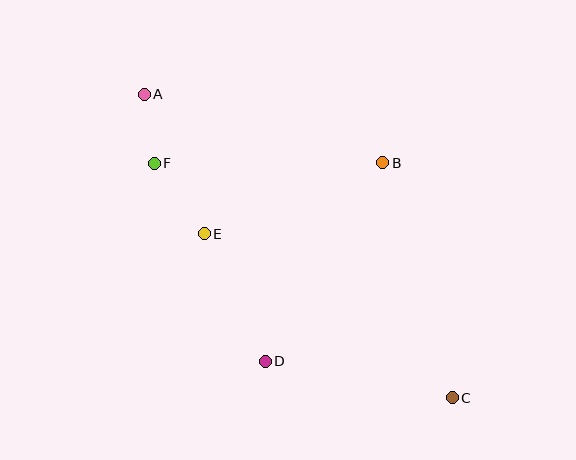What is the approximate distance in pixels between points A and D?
The distance between A and D is approximately 293 pixels.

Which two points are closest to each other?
Points A and F are closest to each other.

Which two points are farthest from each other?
Points A and C are farthest from each other.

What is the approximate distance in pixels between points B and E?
The distance between B and E is approximately 192 pixels.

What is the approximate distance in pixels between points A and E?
The distance between A and E is approximately 152 pixels.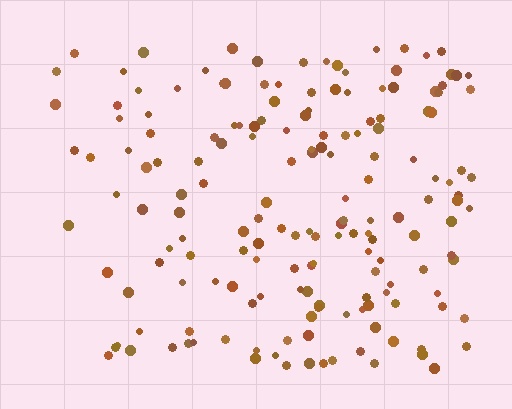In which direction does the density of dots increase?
From left to right, with the right side densest.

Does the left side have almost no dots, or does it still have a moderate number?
Still a moderate number, just noticeably fewer than the right.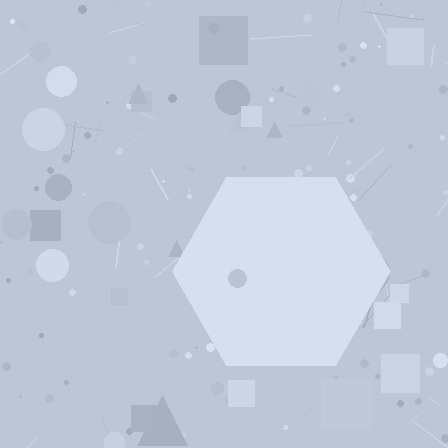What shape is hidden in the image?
A hexagon is hidden in the image.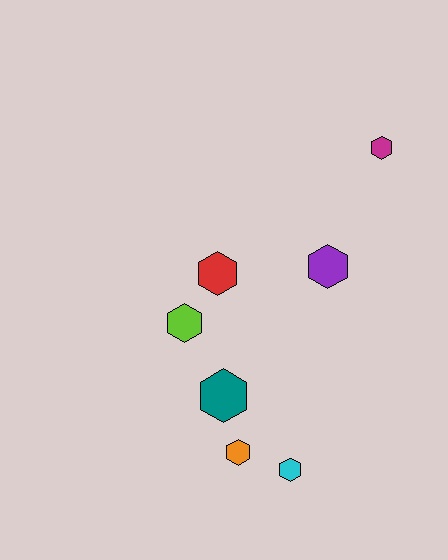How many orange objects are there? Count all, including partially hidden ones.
There is 1 orange object.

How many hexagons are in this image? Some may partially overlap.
There are 7 hexagons.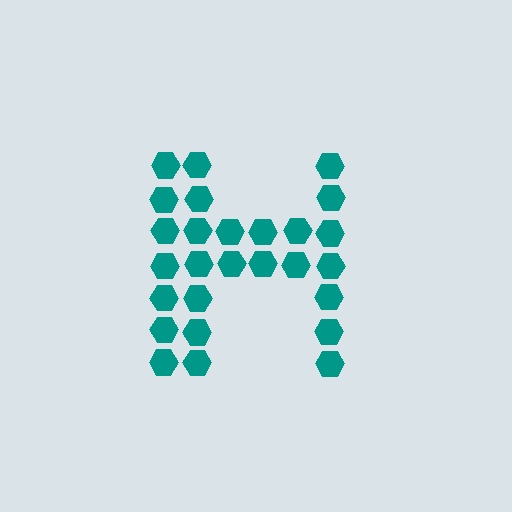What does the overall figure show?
The overall figure shows the letter H.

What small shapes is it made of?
It is made of small hexagons.